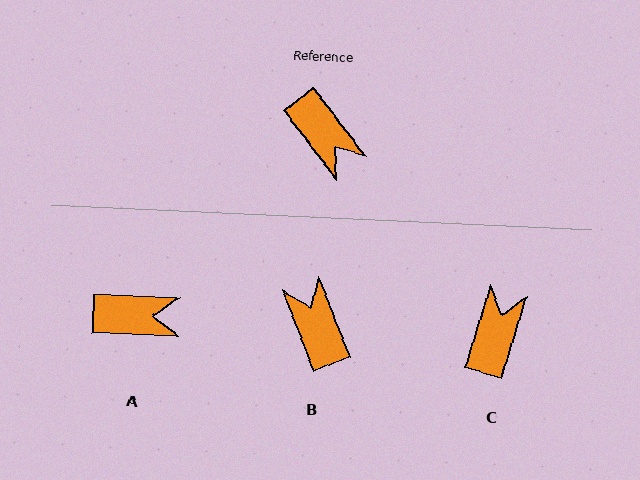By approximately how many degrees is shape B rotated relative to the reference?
Approximately 164 degrees counter-clockwise.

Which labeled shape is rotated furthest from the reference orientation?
B, about 164 degrees away.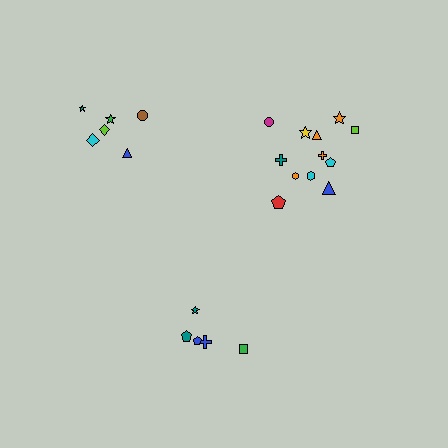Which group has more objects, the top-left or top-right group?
The top-right group.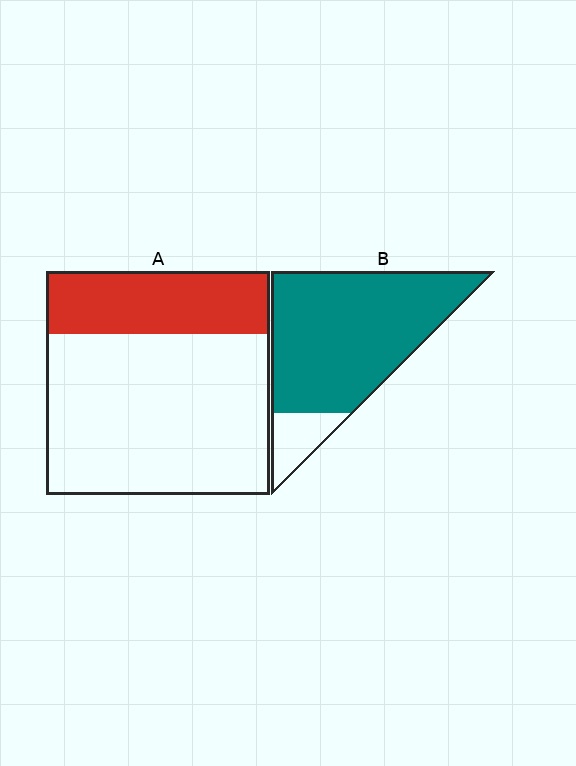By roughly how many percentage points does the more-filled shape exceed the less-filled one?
By roughly 60 percentage points (B over A).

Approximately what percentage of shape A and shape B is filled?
A is approximately 30% and B is approximately 85%.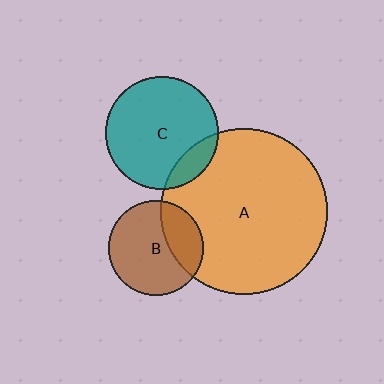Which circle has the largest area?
Circle A (orange).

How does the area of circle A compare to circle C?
Approximately 2.2 times.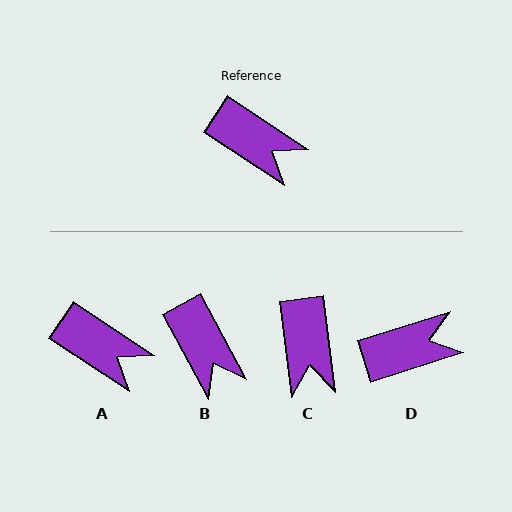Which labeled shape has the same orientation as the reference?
A.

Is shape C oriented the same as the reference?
No, it is off by about 50 degrees.